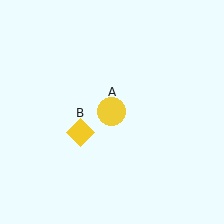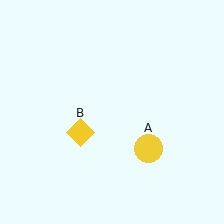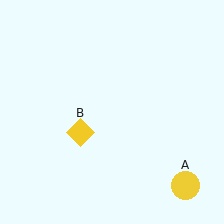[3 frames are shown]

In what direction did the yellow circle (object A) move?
The yellow circle (object A) moved down and to the right.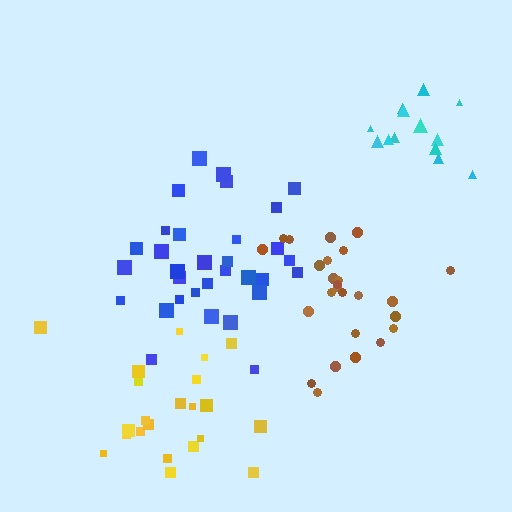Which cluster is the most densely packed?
Cyan.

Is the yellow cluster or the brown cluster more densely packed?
Brown.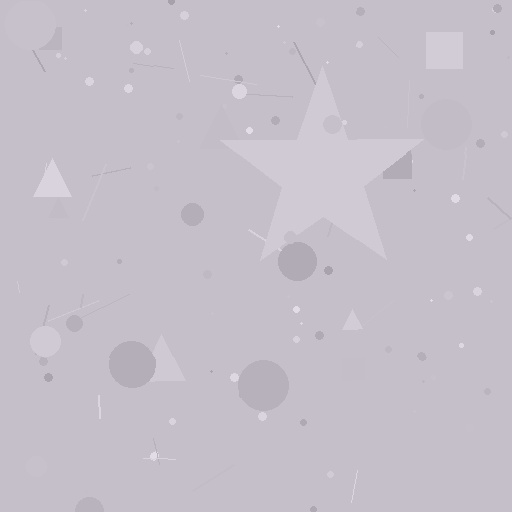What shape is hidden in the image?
A star is hidden in the image.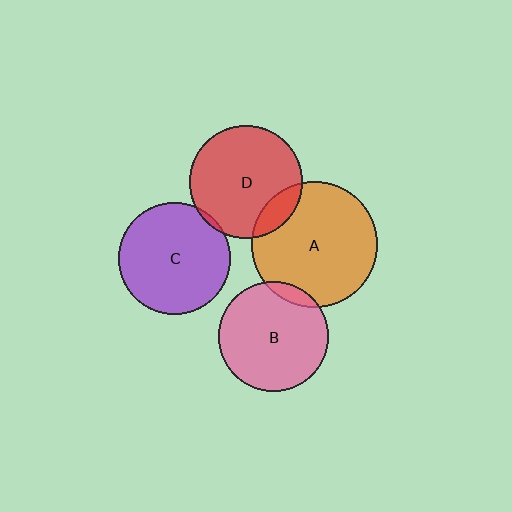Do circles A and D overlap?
Yes.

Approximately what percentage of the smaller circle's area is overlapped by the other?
Approximately 15%.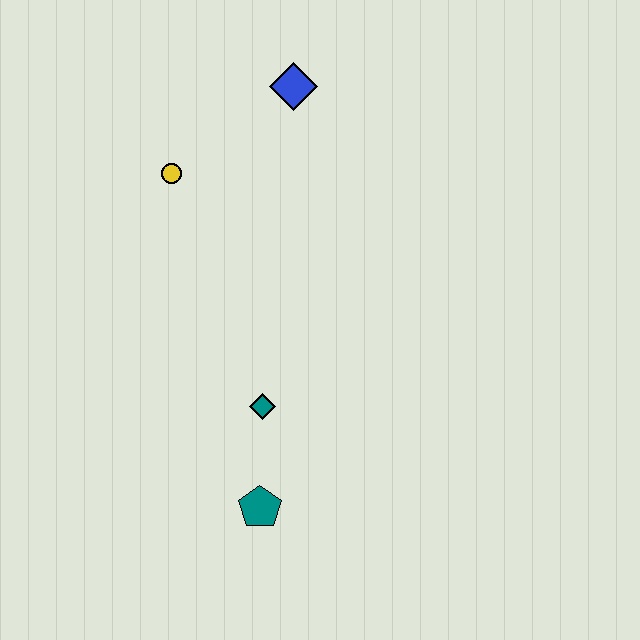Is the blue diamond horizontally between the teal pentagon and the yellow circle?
No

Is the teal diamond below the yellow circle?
Yes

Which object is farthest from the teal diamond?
The blue diamond is farthest from the teal diamond.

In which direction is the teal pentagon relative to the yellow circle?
The teal pentagon is below the yellow circle.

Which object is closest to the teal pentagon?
The teal diamond is closest to the teal pentagon.